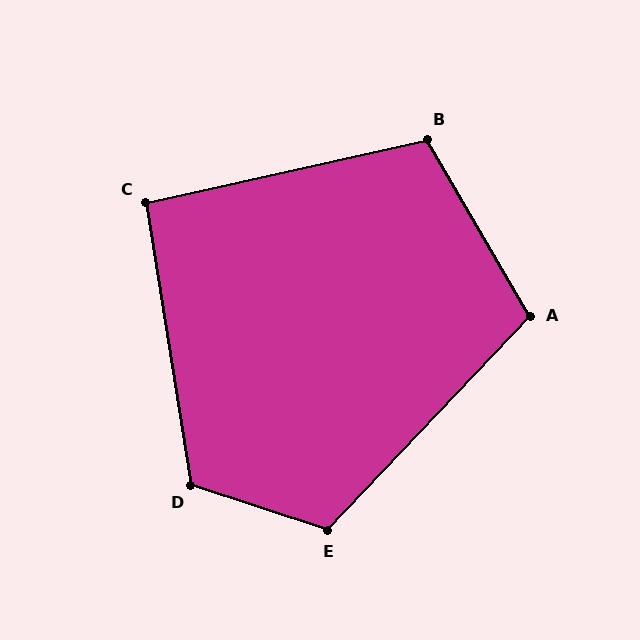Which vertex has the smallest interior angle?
C, at approximately 94 degrees.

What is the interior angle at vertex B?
Approximately 107 degrees (obtuse).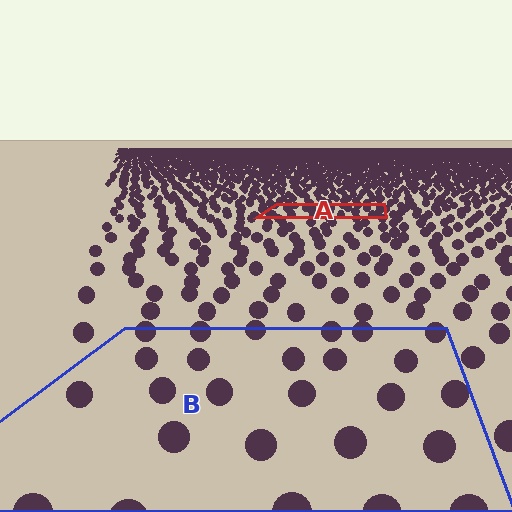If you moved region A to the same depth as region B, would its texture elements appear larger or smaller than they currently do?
They would appear larger. At a closer depth, the same texture elements are projected at a bigger on-screen size.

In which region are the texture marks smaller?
The texture marks are smaller in region A, because it is farther away.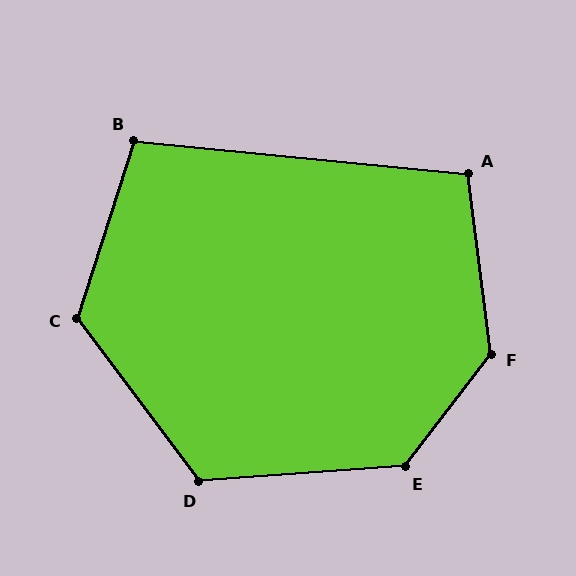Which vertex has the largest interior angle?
F, at approximately 136 degrees.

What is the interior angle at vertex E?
Approximately 132 degrees (obtuse).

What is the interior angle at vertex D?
Approximately 122 degrees (obtuse).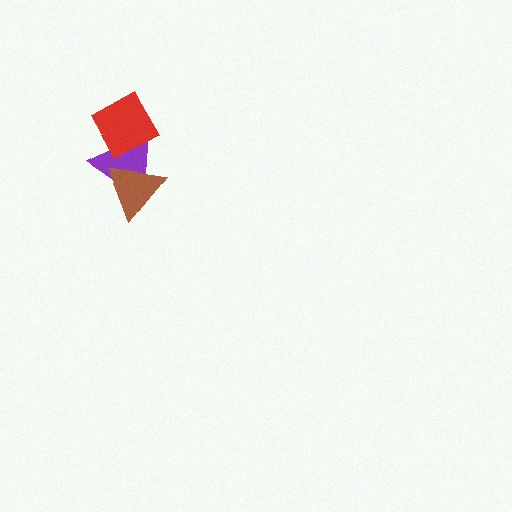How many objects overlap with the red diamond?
1 object overlaps with the red diamond.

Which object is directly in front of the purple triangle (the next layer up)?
The red diamond is directly in front of the purple triangle.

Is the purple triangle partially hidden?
Yes, it is partially covered by another shape.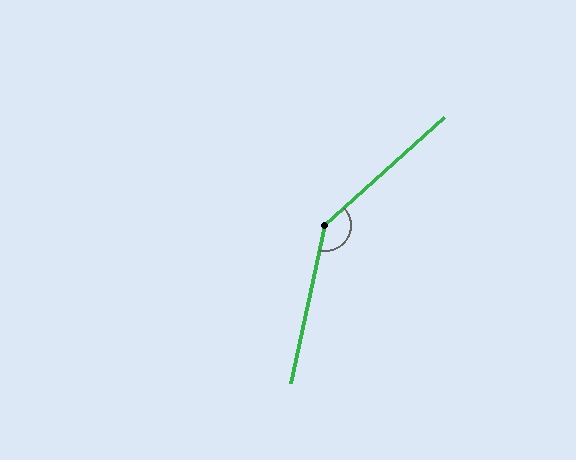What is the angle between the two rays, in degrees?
Approximately 145 degrees.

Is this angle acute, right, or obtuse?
It is obtuse.